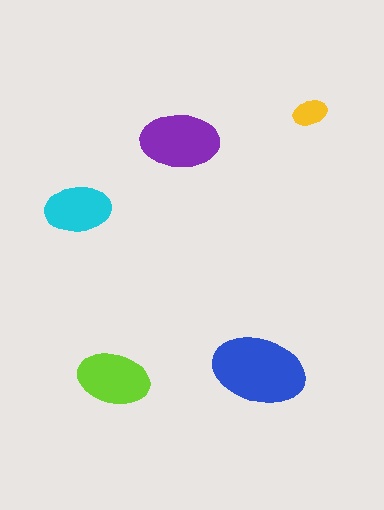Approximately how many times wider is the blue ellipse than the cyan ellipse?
About 1.5 times wider.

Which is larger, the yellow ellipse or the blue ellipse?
The blue one.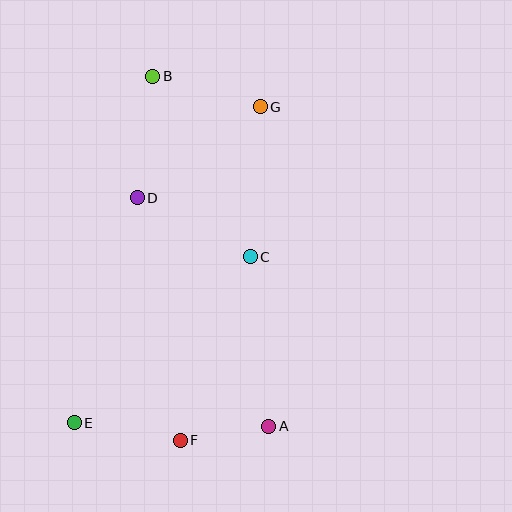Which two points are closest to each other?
Points A and F are closest to each other.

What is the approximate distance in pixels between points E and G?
The distance between E and G is approximately 366 pixels.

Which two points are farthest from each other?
Points A and B are farthest from each other.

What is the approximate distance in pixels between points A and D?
The distance between A and D is approximately 264 pixels.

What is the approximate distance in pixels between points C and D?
The distance between C and D is approximately 128 pixels.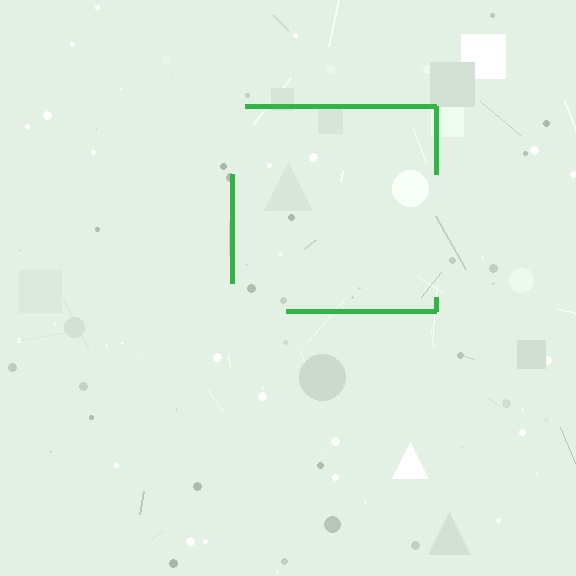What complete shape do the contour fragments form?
The contour fragments form a square.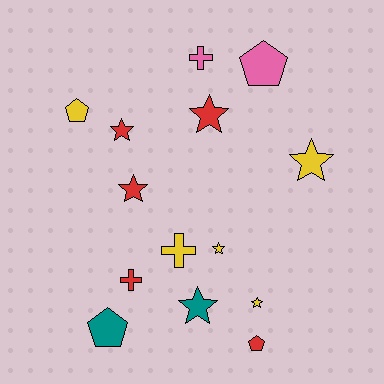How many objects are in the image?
There are 14 objects.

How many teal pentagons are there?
There is 1 teal pentagon.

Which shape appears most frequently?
Star, with 7 objects.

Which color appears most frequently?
Yellow, with 5 objects.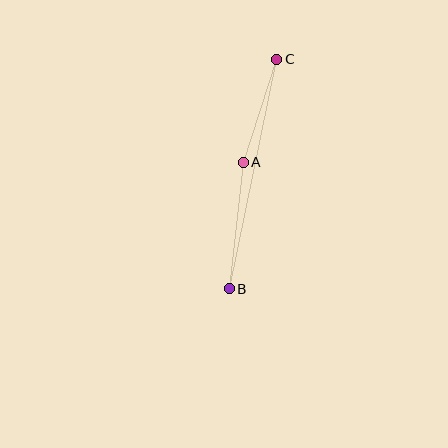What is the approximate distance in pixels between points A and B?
The distance between A and B is approximately 127 pixels.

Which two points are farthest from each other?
Points B and C are farthest from each other.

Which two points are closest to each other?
Points A and C are closest to each other.